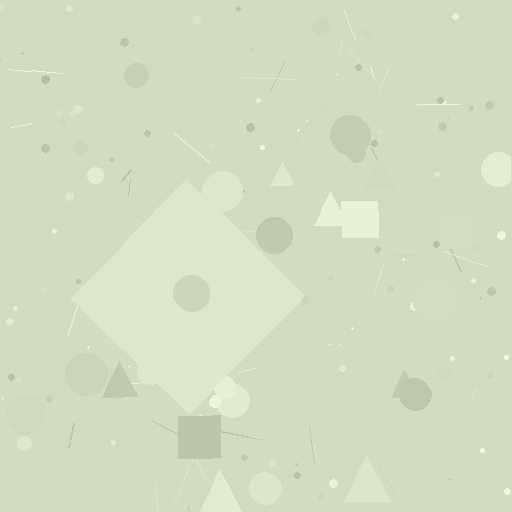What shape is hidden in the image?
A diamond is hidden in the image.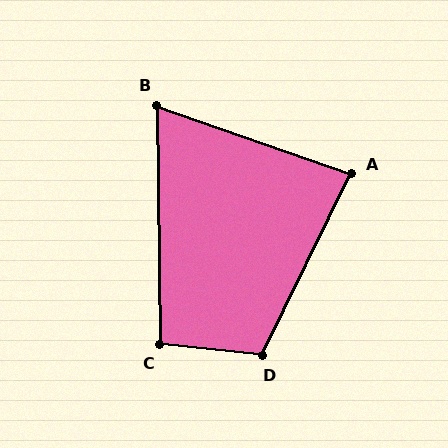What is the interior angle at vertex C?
Approximately 97 degrees (obtuse).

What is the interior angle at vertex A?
Approximately 83 degrees (acute).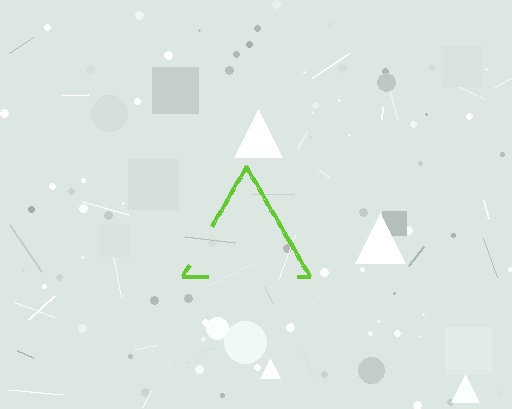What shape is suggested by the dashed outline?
The dashed outline suggests a triangle.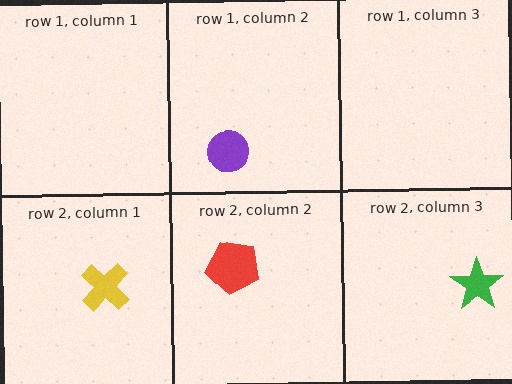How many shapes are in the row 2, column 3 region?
1.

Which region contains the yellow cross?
The row 2, column 1 region.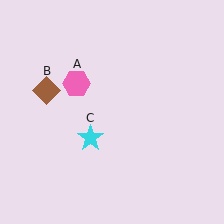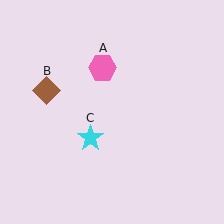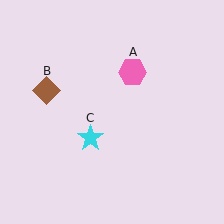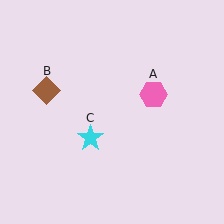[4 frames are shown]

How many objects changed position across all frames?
1 object changed position: pink hexagon (object A).